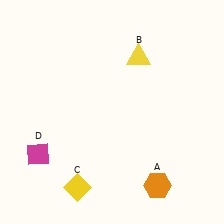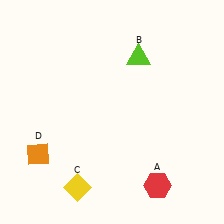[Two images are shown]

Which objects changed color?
A changed from orange to red. B changed from yellow to lime. D changed from magenta to orange.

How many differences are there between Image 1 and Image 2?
There are 3 differences between the two images.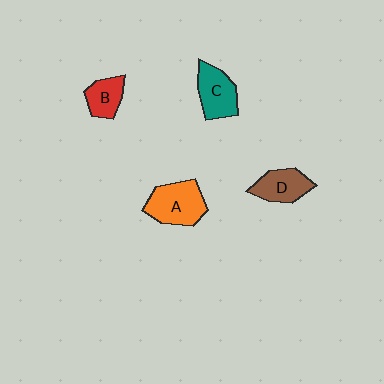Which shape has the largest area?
Shape A (orange).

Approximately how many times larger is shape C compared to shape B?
Approximately 1.4 times.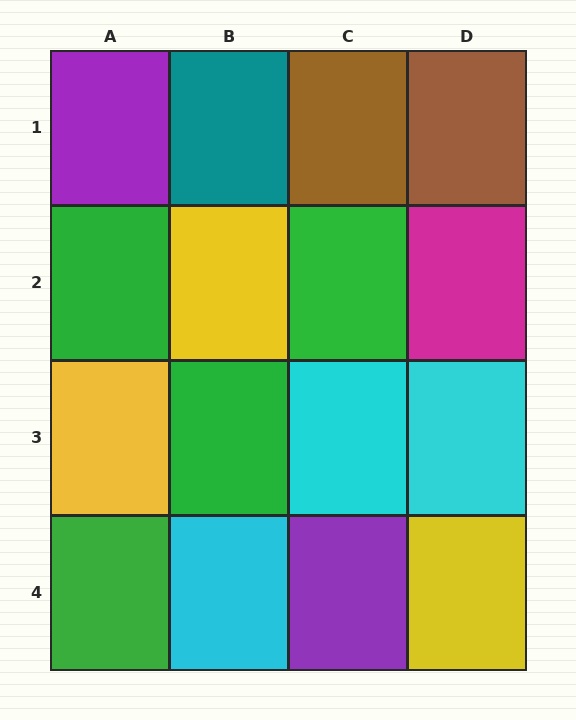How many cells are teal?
1 cell is teal.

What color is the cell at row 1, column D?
Brown.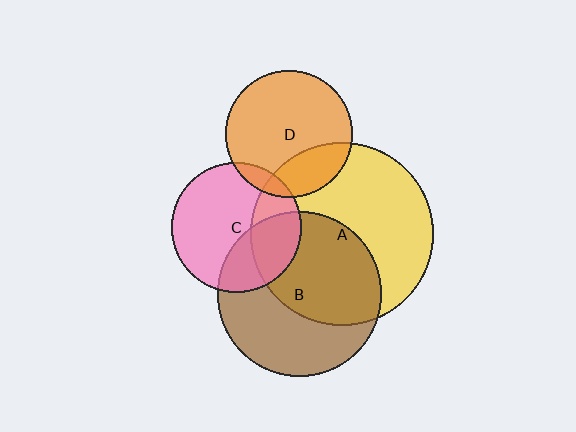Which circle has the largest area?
Circle A (yellow).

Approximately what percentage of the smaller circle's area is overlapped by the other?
Approximately 30%.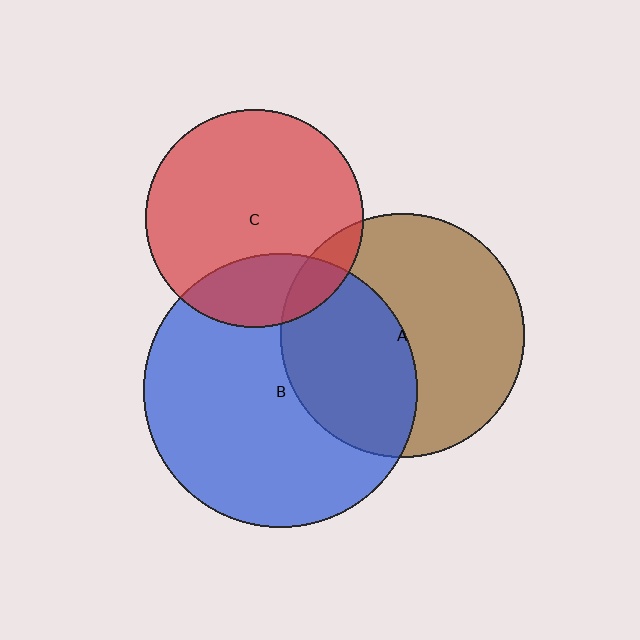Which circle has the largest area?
Circle B (blue).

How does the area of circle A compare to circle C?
Approximately 1.3 times.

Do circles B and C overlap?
Yes.